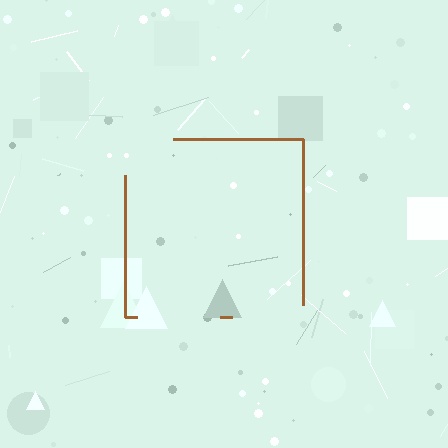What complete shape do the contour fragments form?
The contour fragments form a square.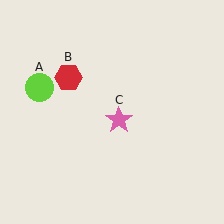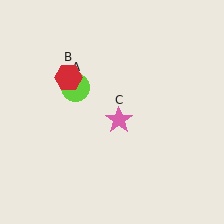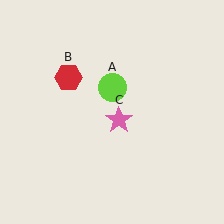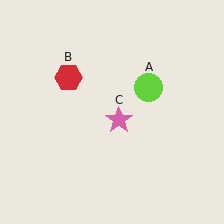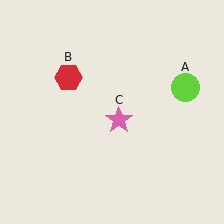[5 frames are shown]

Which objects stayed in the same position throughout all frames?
Red hexagon (object B) and pink star (object C) remained stationary.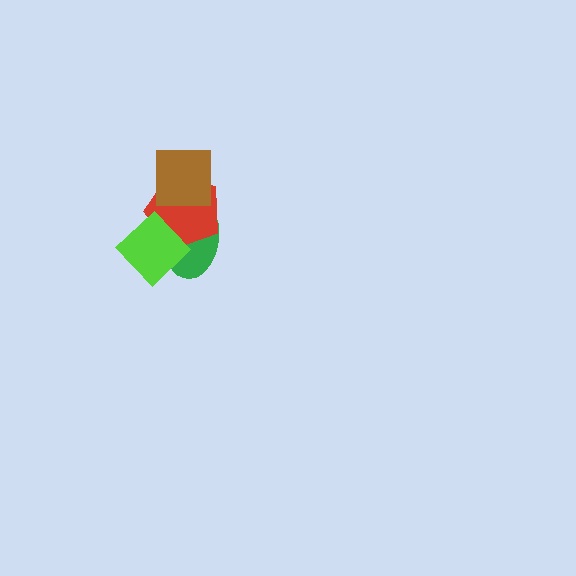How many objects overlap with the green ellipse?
3 objects overlap with the green ellipse.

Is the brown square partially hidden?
No, no other shape covers it.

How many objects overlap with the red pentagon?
3 objects overlap with the red pentagon.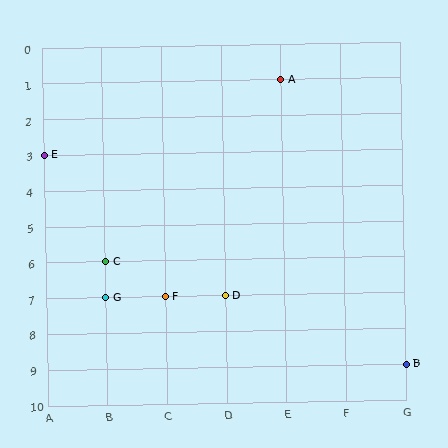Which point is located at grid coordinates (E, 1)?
Point A is at (E, 1).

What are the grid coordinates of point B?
Point B is at grid coordinates (G, 9).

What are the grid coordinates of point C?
Point C is at grid coordinates (B, 6).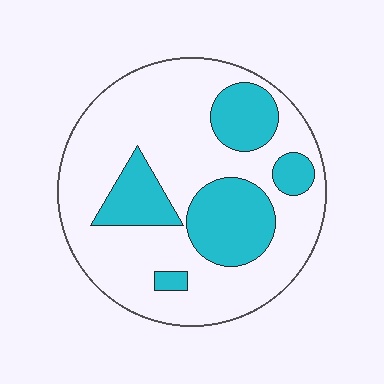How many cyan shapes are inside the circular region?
5.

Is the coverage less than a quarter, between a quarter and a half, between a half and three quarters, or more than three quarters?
Between a quarter and a half.